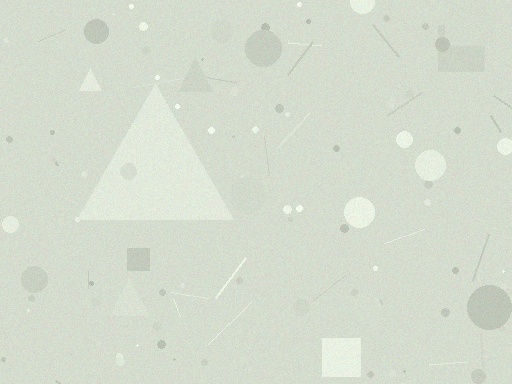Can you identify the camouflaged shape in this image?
The camouflaged shape is a triangle.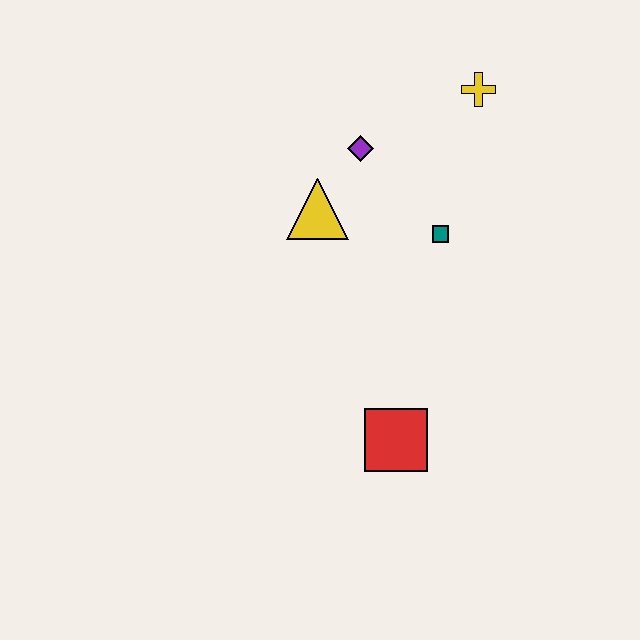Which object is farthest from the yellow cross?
The red square is farthest from the yellow cross.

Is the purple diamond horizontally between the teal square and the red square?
No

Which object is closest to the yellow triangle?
The purple diamond is closest to the yellow triangle.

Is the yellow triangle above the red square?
Yes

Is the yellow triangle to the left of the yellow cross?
Yes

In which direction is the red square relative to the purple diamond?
The red square is below the purple diamond.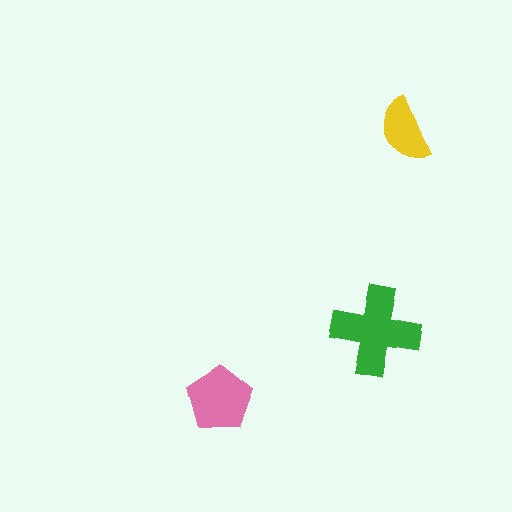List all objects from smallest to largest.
The yellow semicircle, the pink pentagon, the green cross.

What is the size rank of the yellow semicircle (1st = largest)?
3rd.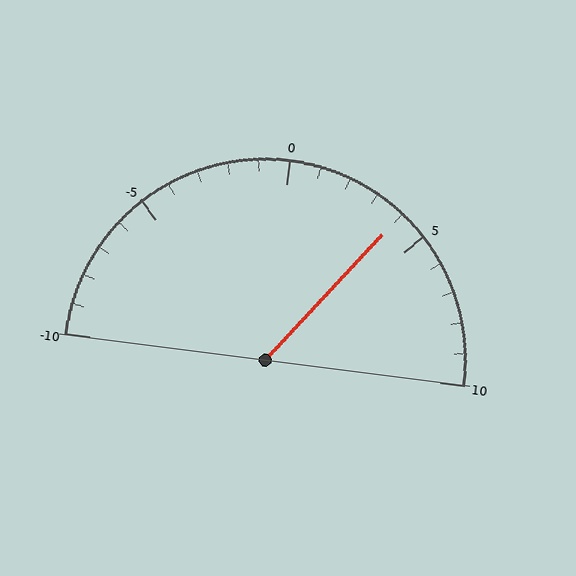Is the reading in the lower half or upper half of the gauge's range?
The reading is in the upper half of the range (-10 to 10).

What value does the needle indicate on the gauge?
The needle indicates approximately 4.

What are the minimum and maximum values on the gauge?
The gauge ranges from -10 to 10.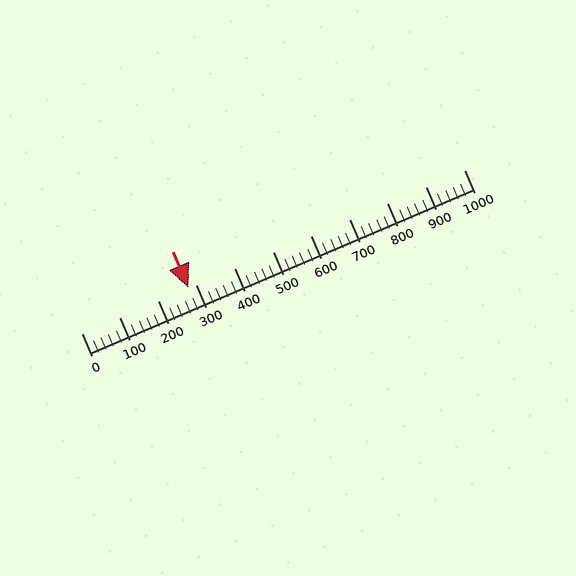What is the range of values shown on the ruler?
The ruler shows values from 0 to 1000.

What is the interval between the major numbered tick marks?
The major tick marks are spaced 100 units apart.